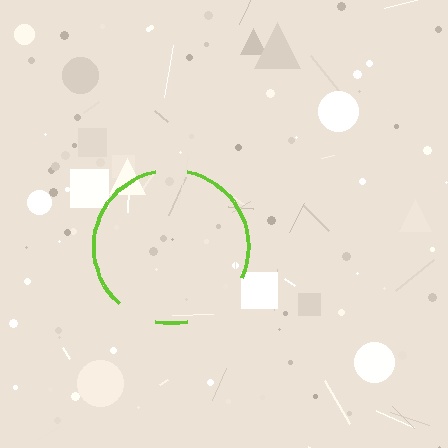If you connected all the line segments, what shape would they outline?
They would outline a circle.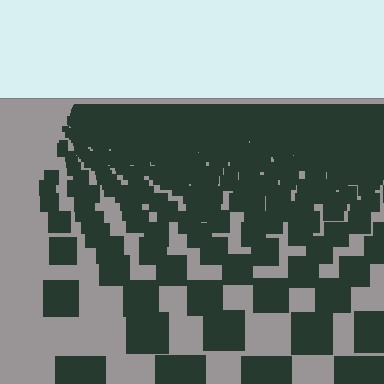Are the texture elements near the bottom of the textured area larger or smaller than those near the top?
Larger. Near the bottom, elements are closer to the viewer and appear at a bigger on-screen size.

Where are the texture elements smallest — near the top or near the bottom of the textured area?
Near the top.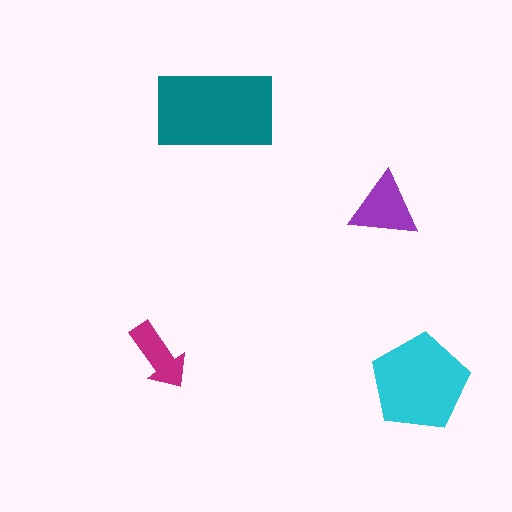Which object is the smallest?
The magenta arrow.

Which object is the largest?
The teal rectangle.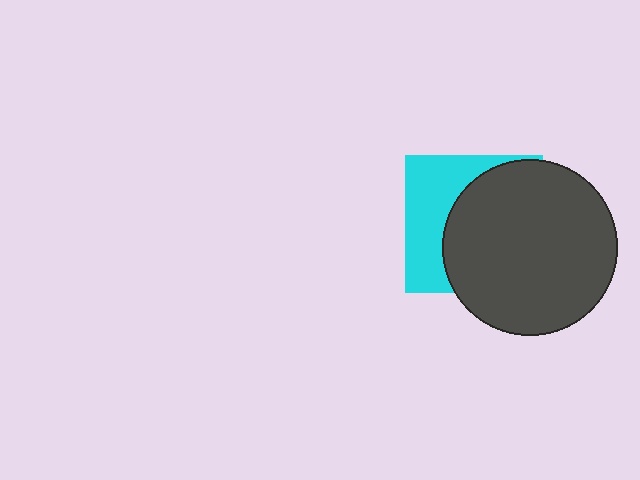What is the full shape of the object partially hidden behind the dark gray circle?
The partially hidden object is a cyan square.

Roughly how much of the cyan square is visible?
A small part of it is visible (roughly 38%).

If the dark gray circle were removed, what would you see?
You would see the complete cyan square.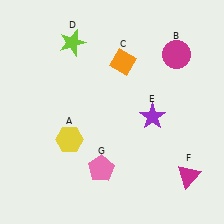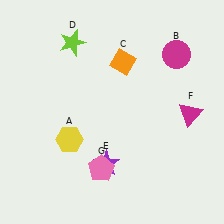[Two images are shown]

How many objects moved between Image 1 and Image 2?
2 objects moved between the two images.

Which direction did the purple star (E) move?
The purple star (E) moved down.